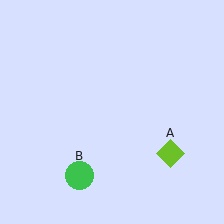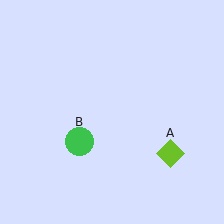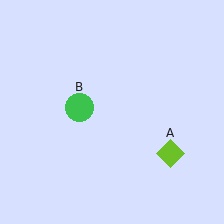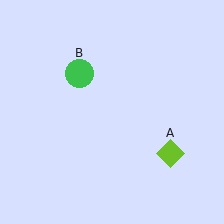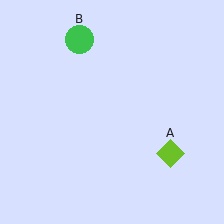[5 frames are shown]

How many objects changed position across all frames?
1 object changed position: green circle (object B).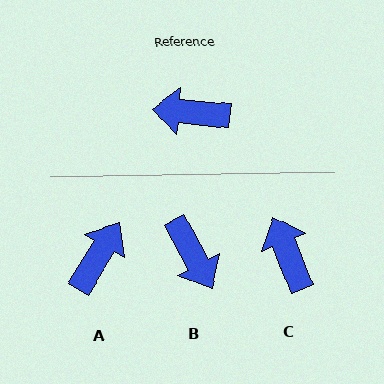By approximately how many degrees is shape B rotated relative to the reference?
Approximately 124 degrees counter-clockwise.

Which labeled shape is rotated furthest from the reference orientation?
B, about 124 degrees away.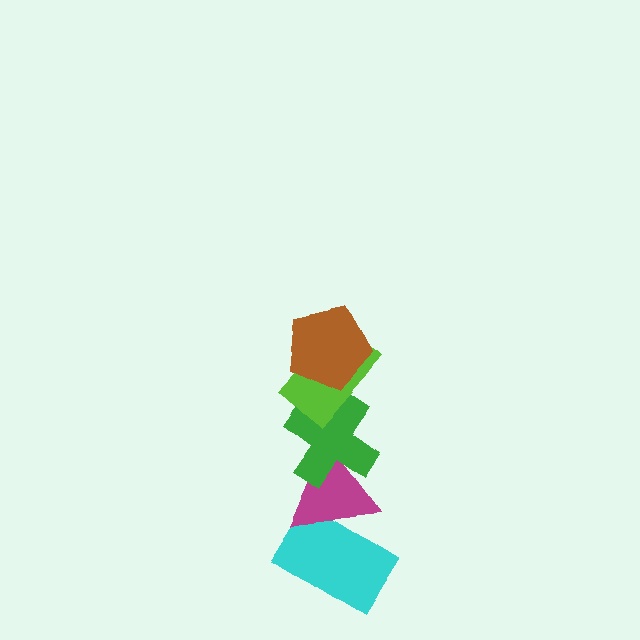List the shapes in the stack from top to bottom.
From top to bottom: the brown pentagon, the lime rectangle, the green cross, the magenta triangle, the cyan rectangle.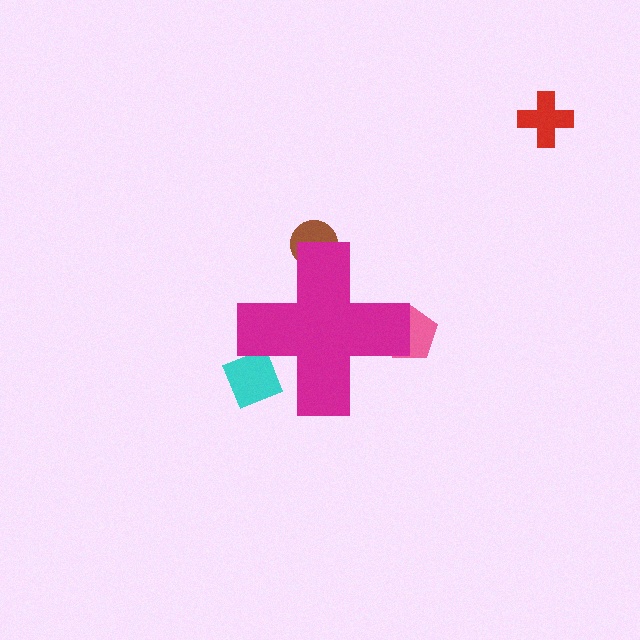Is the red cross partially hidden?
No, the red cross is fully visible.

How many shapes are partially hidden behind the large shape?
3 shapes are partially hidden.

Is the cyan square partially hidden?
Yes, the cyan square is partially hidden behind the magenta cross.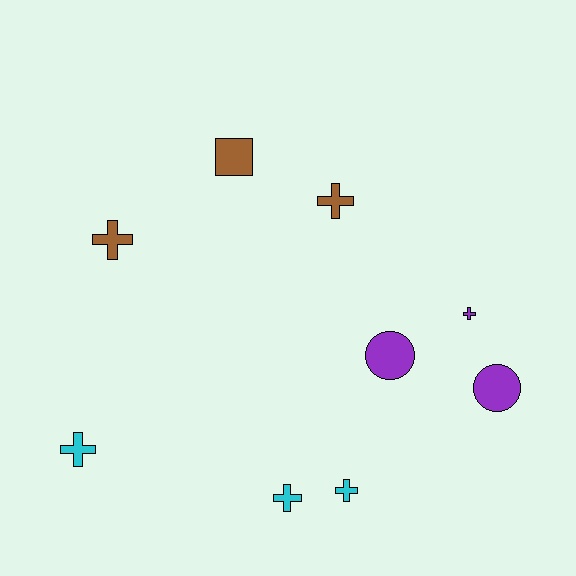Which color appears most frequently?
Cyan, with 3 objects.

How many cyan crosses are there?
There are 3 cyan crosses.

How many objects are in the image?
There are 9 objects.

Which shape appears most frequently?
Cross, with 6 objects.